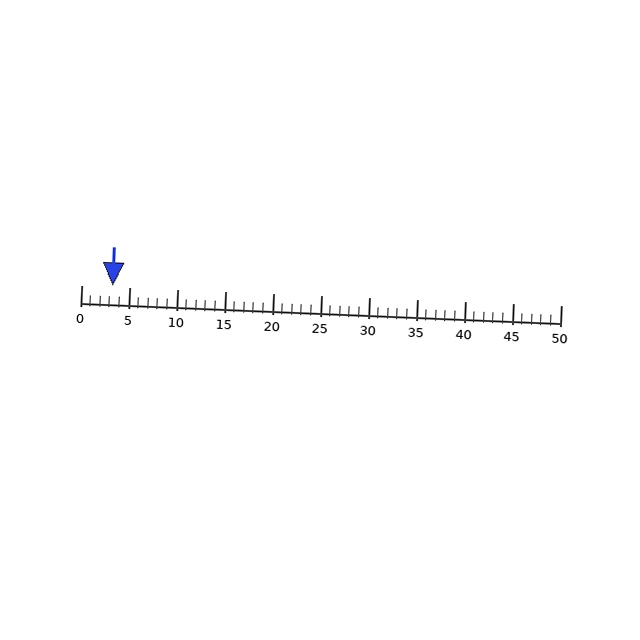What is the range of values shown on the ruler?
The ruler shows values from 0 to 50.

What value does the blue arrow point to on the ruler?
The blue arrow points to approximately 3.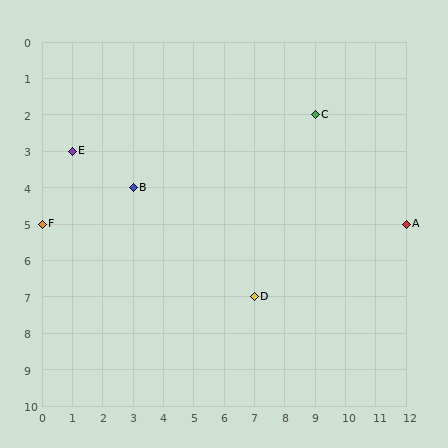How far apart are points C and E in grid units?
Points C and E are 8 columns and 1 row apart (about 8.1 grid units diagonally).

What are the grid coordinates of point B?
Point B is at grid coordinates (3, 4).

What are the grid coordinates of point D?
Point D is at grid coordinates (7, 7).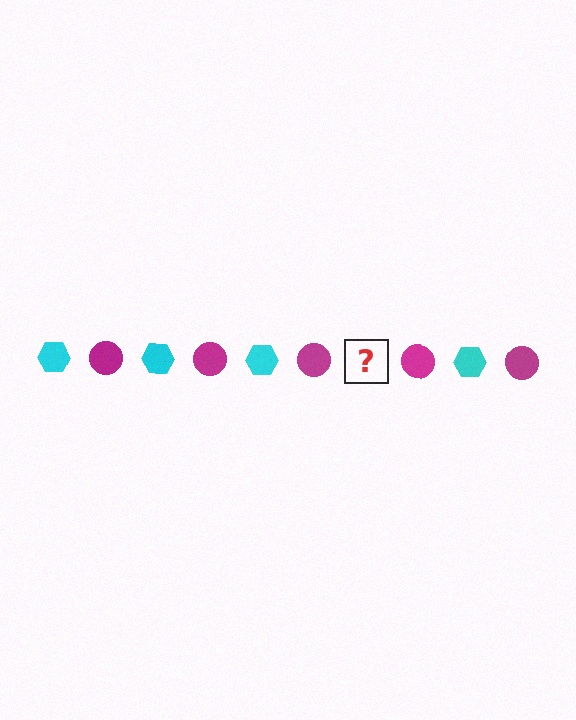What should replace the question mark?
The question mark should be replaced with a cyan hexagon.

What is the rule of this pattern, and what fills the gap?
The rule is that the pattern alternates between cyan hexagon and magenta circle. The gap should be filled with a cyan hexagon.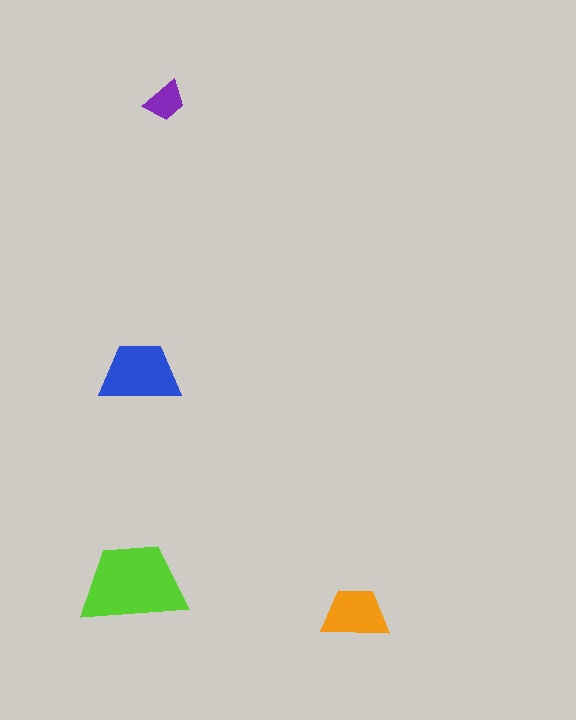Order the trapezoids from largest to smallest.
the lime one, the blue one, the orange one, the purple one.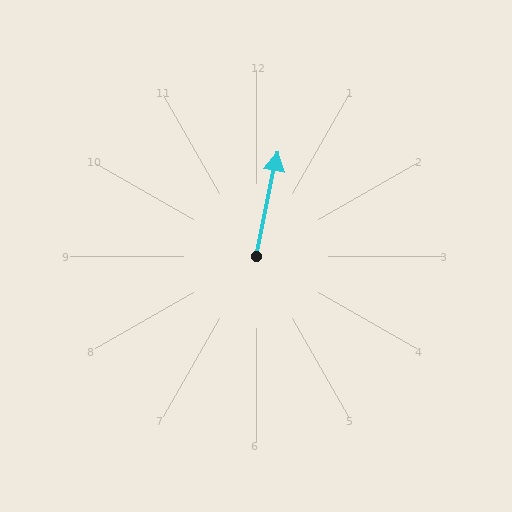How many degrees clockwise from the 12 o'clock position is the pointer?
Approximately 12 degrees.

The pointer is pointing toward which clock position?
Roughly 12 o'clock.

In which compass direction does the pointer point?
North.